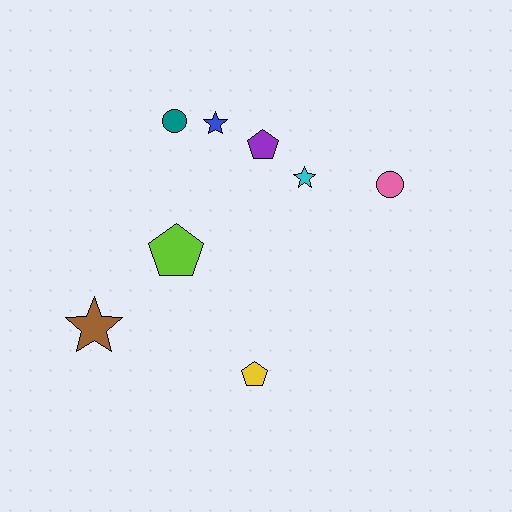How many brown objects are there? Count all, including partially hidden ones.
There is 1 brown object.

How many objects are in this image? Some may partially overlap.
There are 8 objects.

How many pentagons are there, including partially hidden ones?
There are 3 pentagons.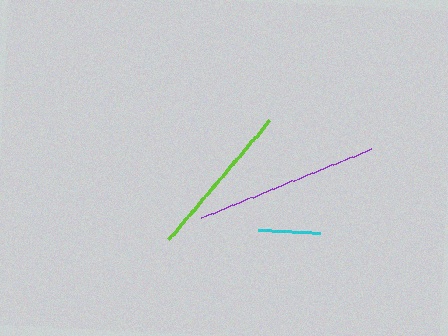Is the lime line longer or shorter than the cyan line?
The lime line is longer than the cyan line.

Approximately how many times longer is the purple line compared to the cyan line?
The purple line is approximately 2.9 times the length of the cyan line.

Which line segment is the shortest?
The cyan line is the shortest at approximately 62 pixels.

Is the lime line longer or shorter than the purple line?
The purple line is longer than the lime line.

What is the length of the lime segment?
The lime segment is approximately 155 pixels long.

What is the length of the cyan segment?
The cyan segment is approximately 62 pixels long.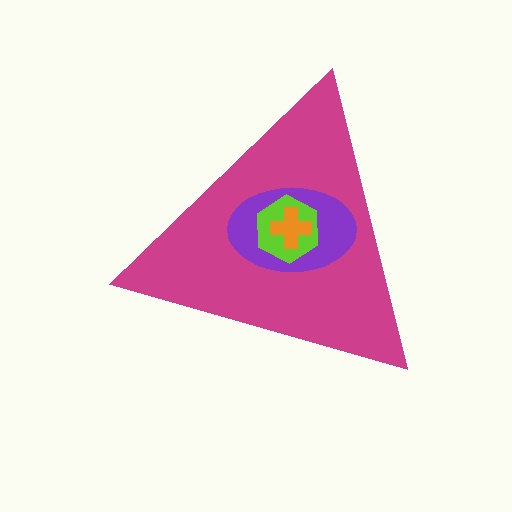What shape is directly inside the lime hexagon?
The orange cross.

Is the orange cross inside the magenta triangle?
Yes.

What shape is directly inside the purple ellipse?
The lime hexagon.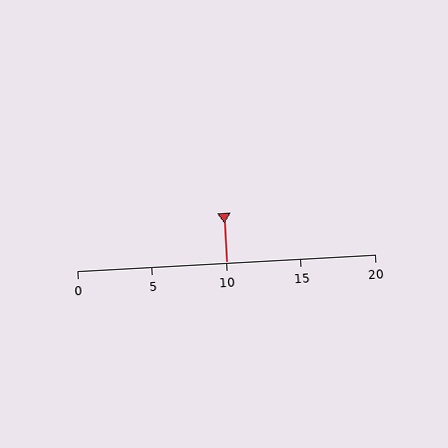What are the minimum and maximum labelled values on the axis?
The axis runs from 0 to 20.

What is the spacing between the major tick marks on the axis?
The major ticks are spaced 5 apart.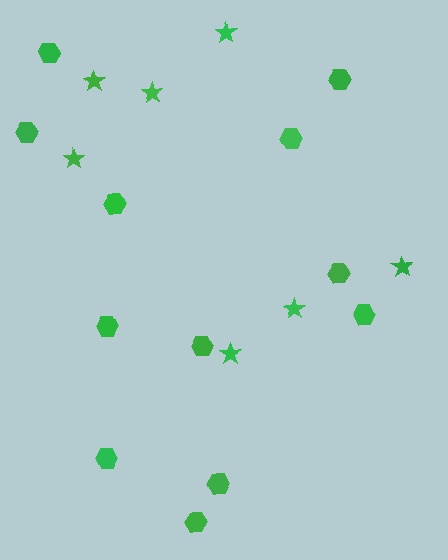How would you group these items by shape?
There are 2 groups: one group of hexagons (12) and one group of stars (7).